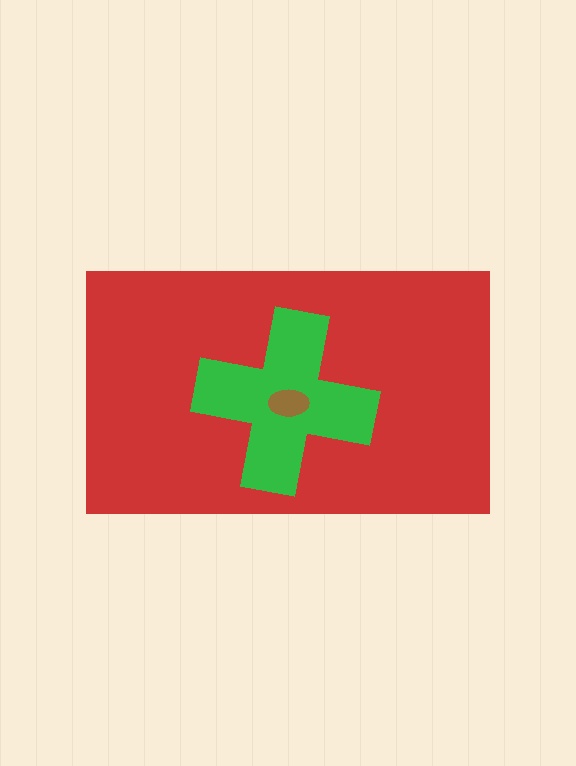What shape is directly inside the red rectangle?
The green cross.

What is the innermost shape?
The brown ellipse.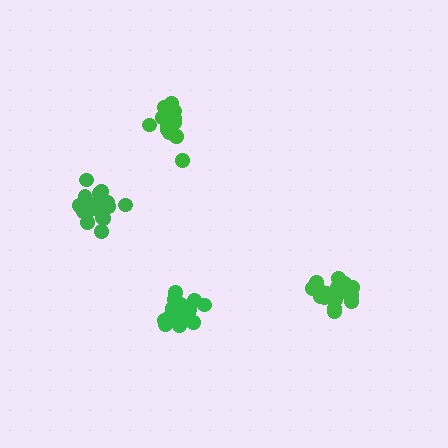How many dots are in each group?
Group 1: 18 dots, Group 2: 18 dots, Group 3: 17 dots, Group 4: 17 dots (70 total).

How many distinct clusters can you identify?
There are 4 distinct clusters.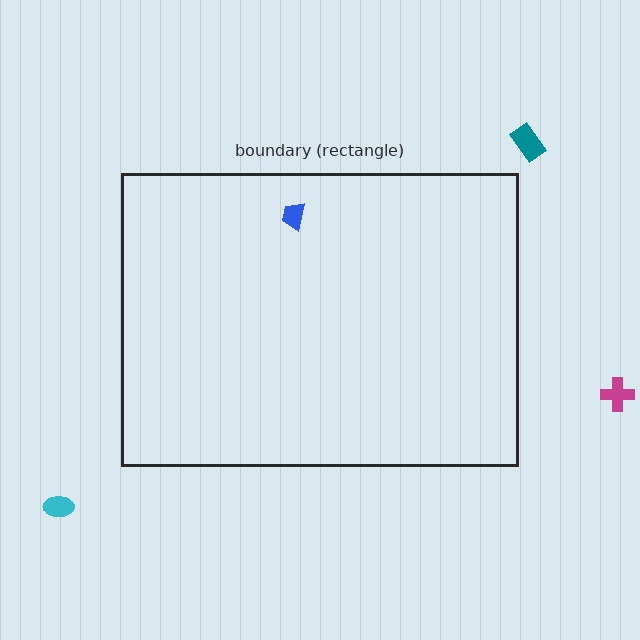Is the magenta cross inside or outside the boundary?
Outside.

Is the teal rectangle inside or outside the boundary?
Outside.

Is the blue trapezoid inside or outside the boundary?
Inside.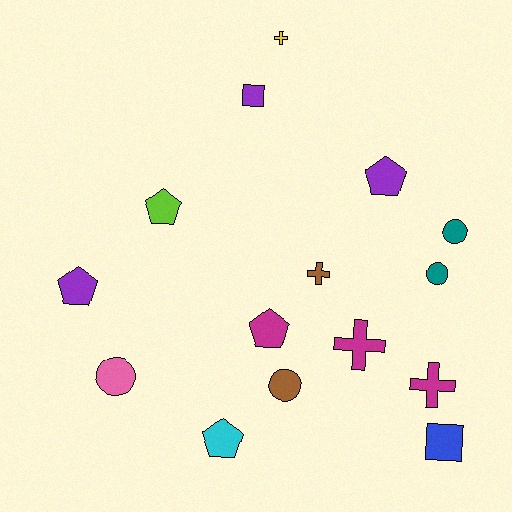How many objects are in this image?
There are 15 objects.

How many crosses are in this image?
There are 4 crosses.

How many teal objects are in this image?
There are 2 teal objects.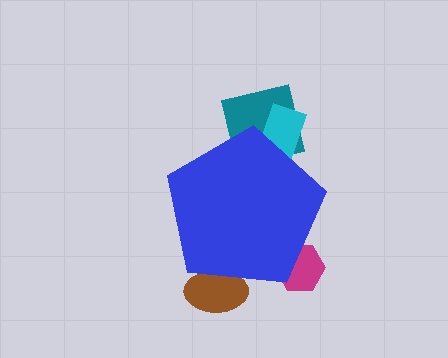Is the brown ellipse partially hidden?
Yes, the brown ellipse is partially hidden behind the blue pentagon.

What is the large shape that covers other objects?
A blue pentagon.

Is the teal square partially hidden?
Yes, the teal square is partially hidden behind the blue pentagon.